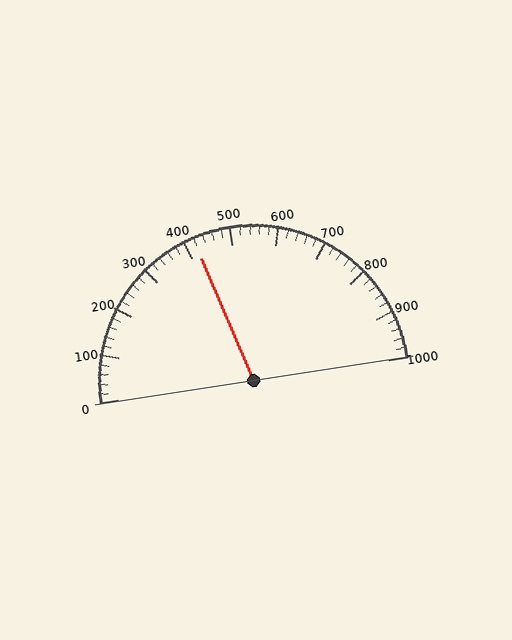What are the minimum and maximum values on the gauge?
The gauge ranges from 0 to 1000.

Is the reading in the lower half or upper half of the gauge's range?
The reading is in the lower half of the range (0 to 1000).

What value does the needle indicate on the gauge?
The needle indicates approximately 420.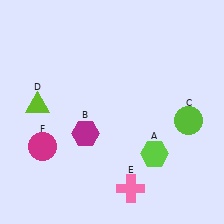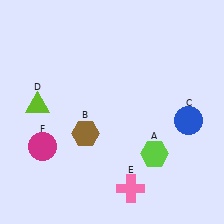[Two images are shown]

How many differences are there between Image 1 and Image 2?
There are 2 differences between the two images.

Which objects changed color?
B changed from magenta to brown. C changed from lime to blue.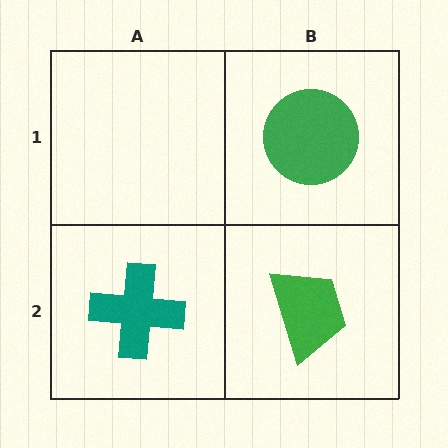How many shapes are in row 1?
1 shape.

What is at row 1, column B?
A green circle.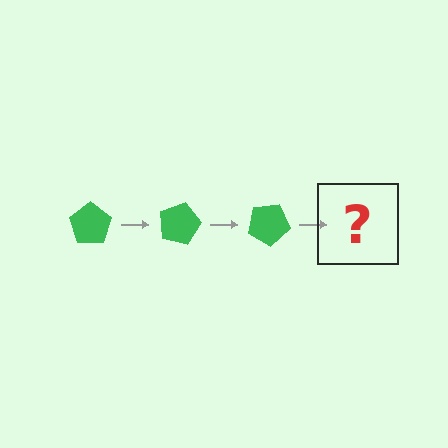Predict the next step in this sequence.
The next step is a green pentagon rotated 45 degrees.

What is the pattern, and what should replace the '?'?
The pattern is that the pentagon rotates 15 degrees each step. The '?' should be a green pentagon rotated 45 degrees.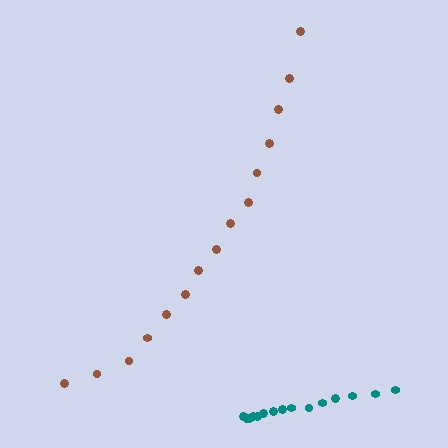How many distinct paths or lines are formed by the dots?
There are 2 distinct paths.